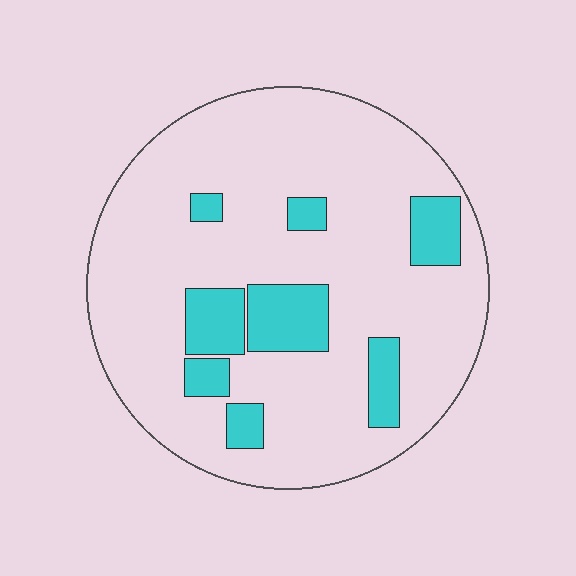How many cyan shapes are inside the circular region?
8.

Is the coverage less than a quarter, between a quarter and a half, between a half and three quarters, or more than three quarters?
Less than a quarter.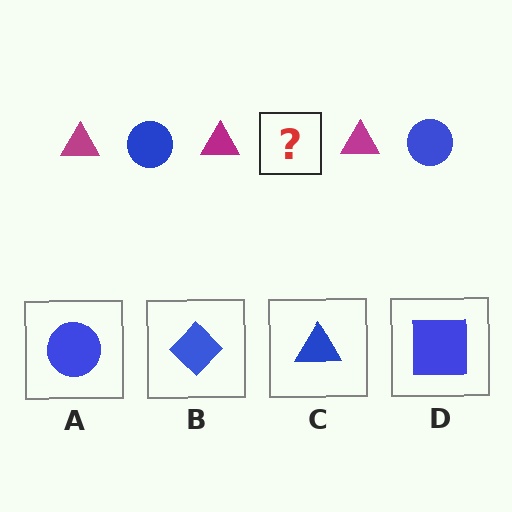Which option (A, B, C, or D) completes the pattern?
A.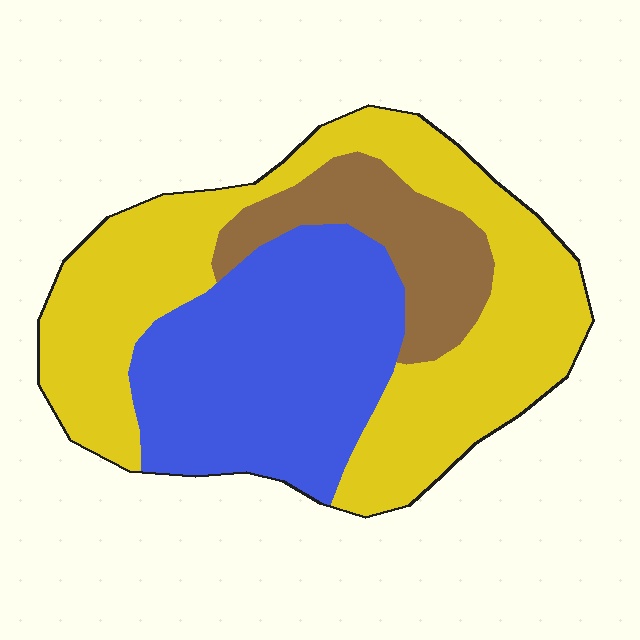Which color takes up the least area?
Brown, at roughly 15%.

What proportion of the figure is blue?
Blue takes up about one third (1/3) of the figure.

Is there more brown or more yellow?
Yellow.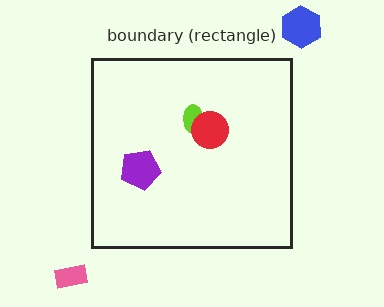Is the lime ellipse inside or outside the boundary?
Inside.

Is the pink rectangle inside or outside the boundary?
Outside.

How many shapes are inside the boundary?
3 inside, 2 outside.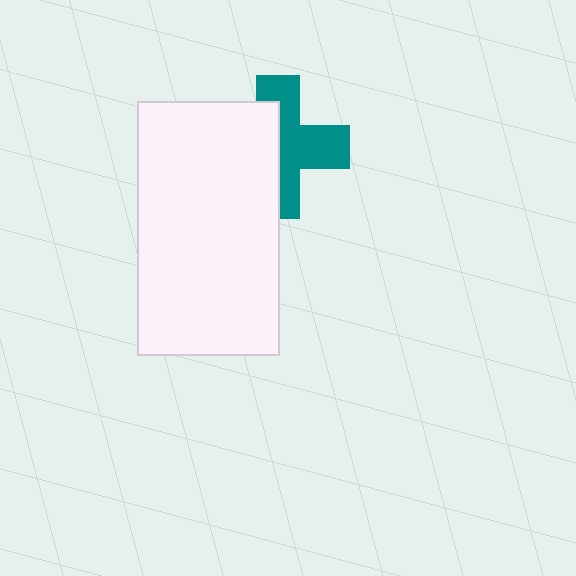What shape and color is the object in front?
The object in front is a white rectangle.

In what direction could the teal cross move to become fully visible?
The teal cross could move right. That would shift it out from behind the white rectangle entirely.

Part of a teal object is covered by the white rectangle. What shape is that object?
It is a cross.